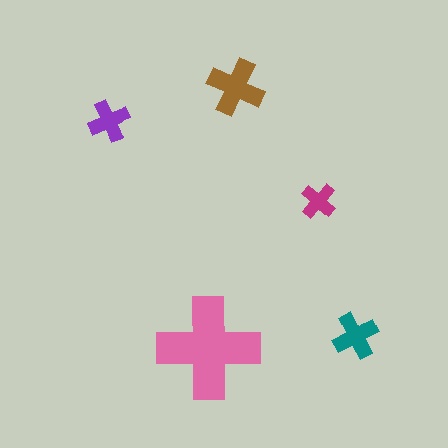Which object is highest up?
The brown cross is topmost.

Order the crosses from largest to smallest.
the pink one, the brown one, the teal one, the purple one, the magenta one.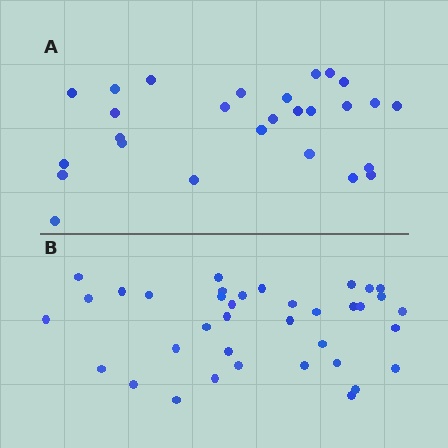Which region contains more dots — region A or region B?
Region B (the bottom region) has more dots.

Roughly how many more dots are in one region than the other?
Region B has roughly 10 or so more dots than region A.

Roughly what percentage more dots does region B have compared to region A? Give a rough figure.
About 35% more.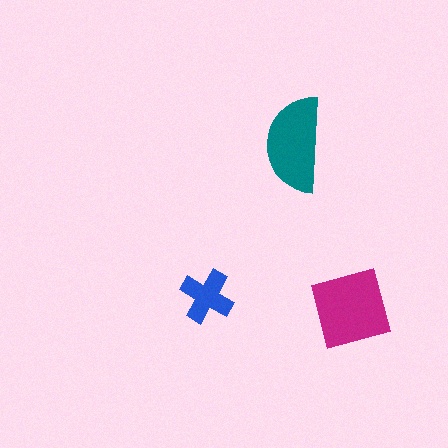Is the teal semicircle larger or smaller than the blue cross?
Larger.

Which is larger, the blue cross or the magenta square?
The magenta square.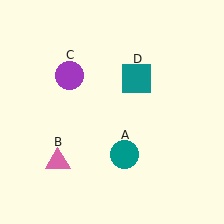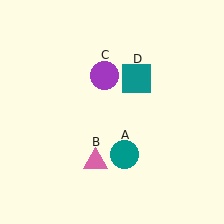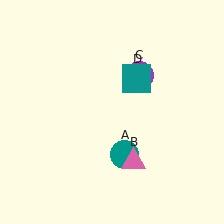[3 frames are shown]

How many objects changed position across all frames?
2 objects changed position: pink triangle (object B), purple circle (object C).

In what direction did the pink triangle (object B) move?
The pink triangle (object B) moved right.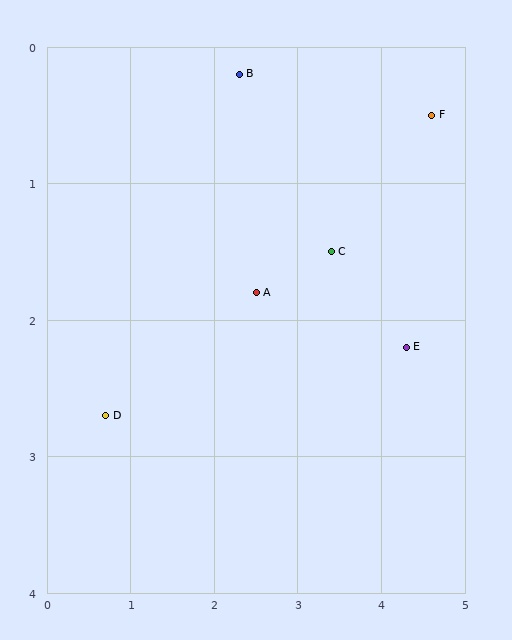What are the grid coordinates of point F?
Point F is at approximately (4.6, 0.5).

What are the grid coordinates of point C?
Point C is at approximately (3.4, 1.5).